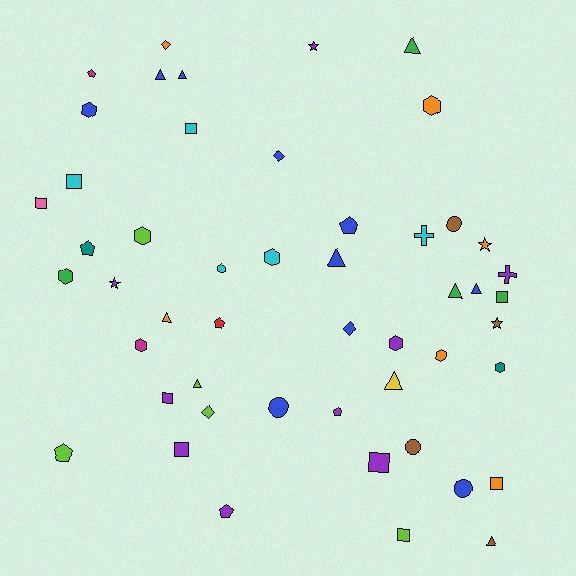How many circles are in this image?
There are 4 circles.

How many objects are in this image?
There are 50 objects.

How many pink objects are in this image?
There is 1 pink object.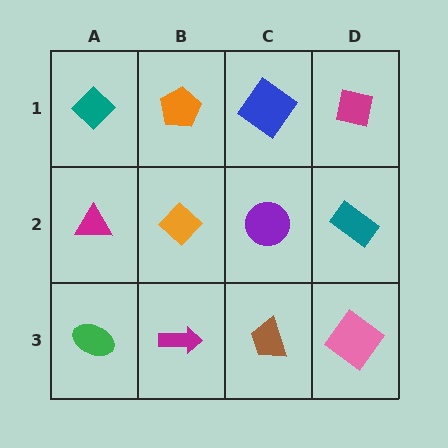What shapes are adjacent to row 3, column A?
A magenta triangle (row 2, column A), a magenta arrow (row 3, column B).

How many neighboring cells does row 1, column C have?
3.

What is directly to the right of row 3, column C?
A pink diamond.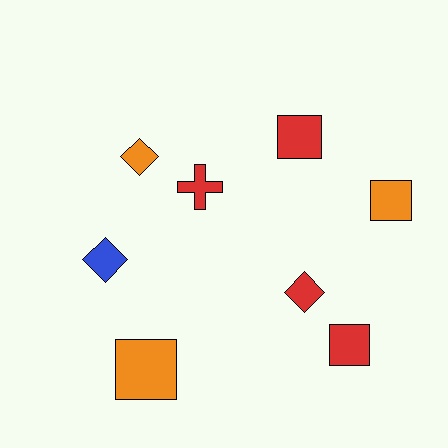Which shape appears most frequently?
Square, with 4 objects.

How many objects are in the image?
There are 8 objects.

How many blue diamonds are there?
There is 1 blue diamond.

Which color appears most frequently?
Red, with 4 objects.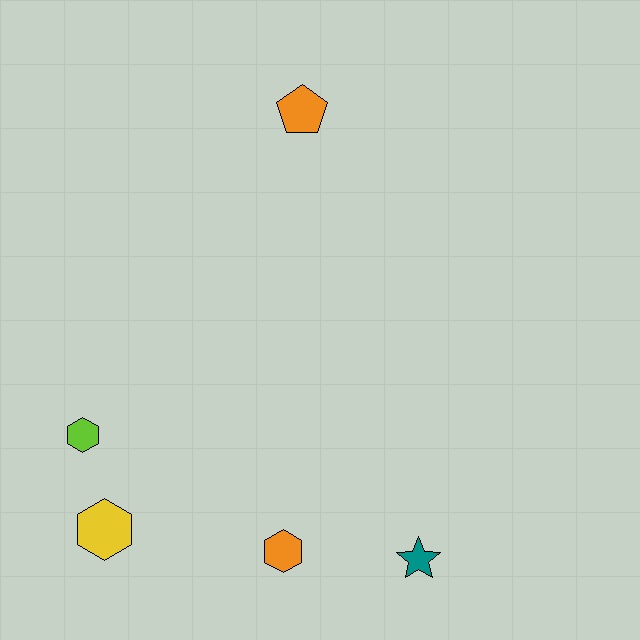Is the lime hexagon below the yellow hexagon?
No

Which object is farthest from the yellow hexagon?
The orange pentagon is farthest from the yellow hexagon.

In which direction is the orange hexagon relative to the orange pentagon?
The orange hexagon is below the orange pentagon.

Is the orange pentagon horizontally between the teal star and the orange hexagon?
Yes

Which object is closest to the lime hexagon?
The yellow hexagon is closest to the lime hexagon.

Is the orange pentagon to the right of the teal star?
No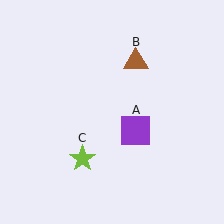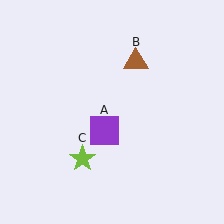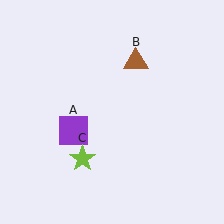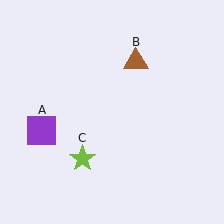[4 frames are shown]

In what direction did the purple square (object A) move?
The purple square (object A) moved left.